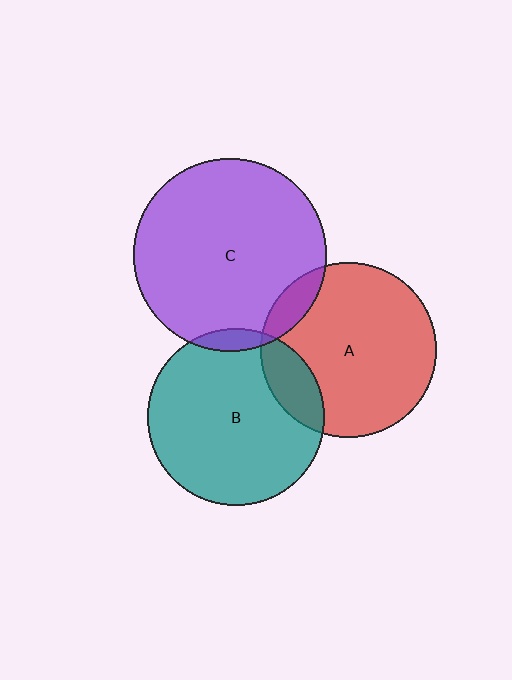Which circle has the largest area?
Circle C (purple).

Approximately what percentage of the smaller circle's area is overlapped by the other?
Approximately 5%.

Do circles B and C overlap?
Yes.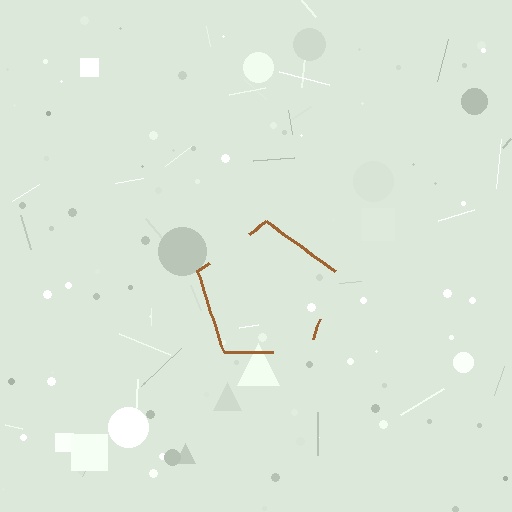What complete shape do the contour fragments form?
The contour fragments form a pentagon.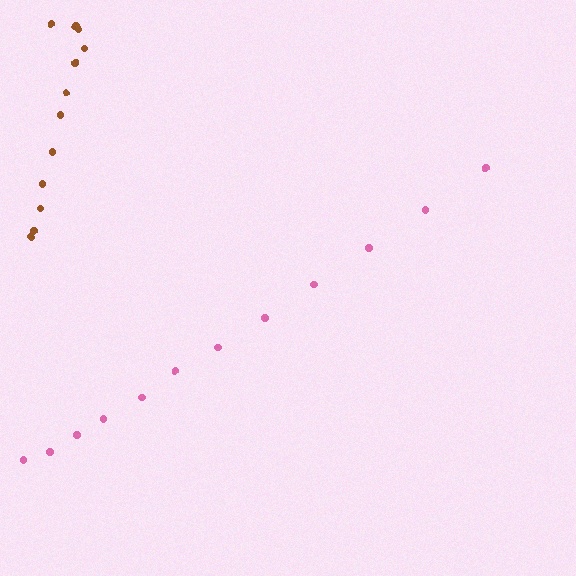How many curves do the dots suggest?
There are 2 distinct paths.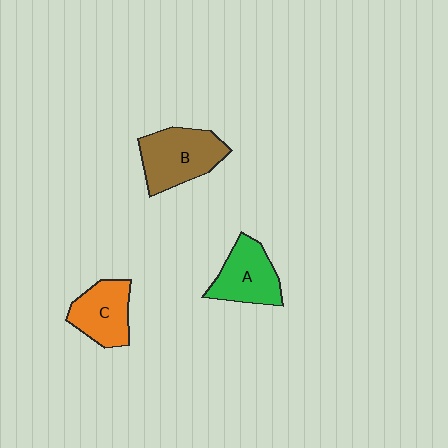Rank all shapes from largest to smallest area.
From largest to smallest: B (brown), A (green), C (orange).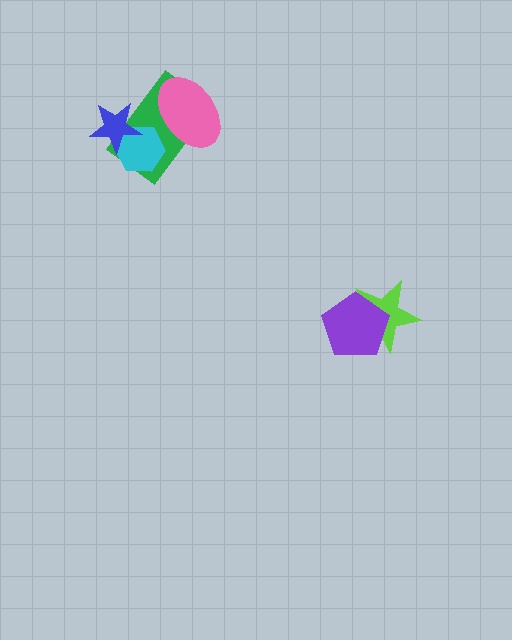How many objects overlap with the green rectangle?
3 objects overlap with the green rectangle.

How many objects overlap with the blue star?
2 objects overlap with the blue star.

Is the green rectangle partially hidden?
Yes, it is partially covered by another shape.